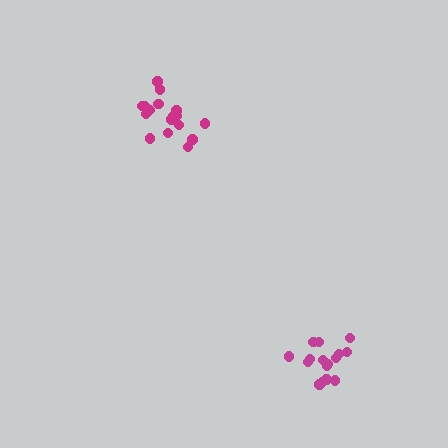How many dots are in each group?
Group 1: 16 dots, Group 2: 17 dots (33 total).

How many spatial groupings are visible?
There are 2 spatial groupings.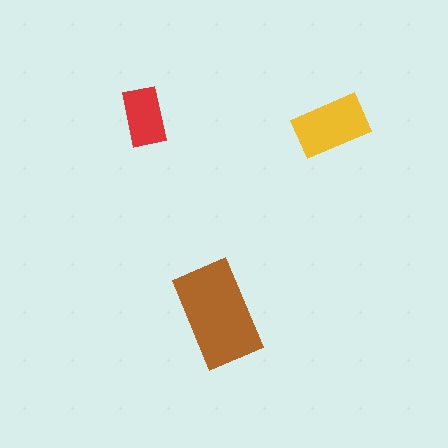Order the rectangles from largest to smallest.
the brown one, the yellow one, the red one.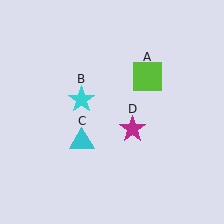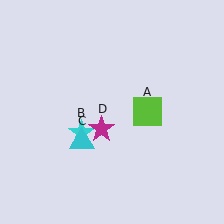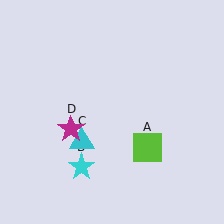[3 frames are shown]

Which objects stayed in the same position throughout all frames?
Cyan triangle (object C) remained stationary.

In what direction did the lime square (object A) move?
The lime square (object A) moved down.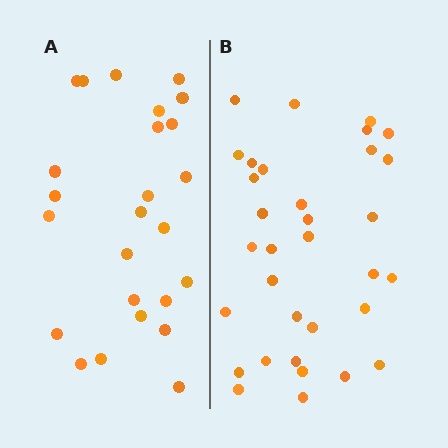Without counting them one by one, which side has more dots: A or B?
Region B (the right region) has more dots.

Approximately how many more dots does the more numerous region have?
Region B has roughly 8 or so more dots than region A.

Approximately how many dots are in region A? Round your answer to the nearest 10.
About 20 dots. (The exact count is 25, which rounds to 20.)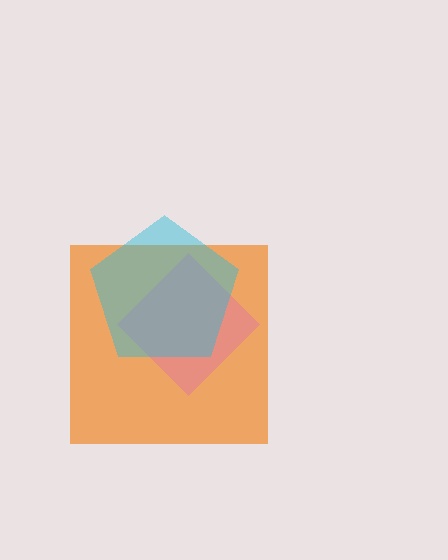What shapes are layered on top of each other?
The layered shapes are: an orange square, a pink diamond, a cyan pentagon.